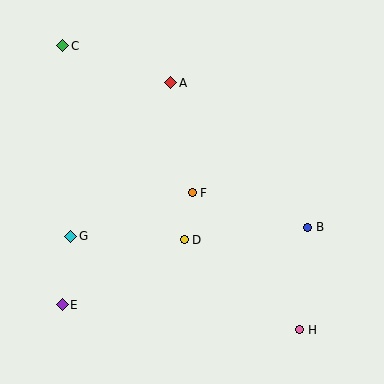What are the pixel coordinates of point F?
Point F is at (192, 193).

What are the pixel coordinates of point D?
Point D is at (184, 240).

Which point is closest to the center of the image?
Point F at (192, 193) is closest to the center.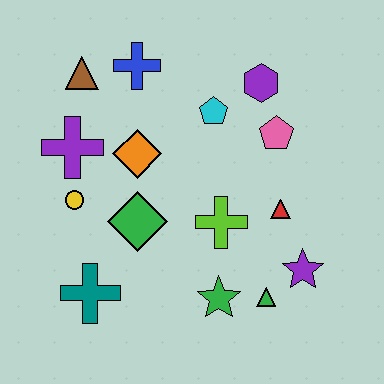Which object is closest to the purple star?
The green triangle is closest to the purple star.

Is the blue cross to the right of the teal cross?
Yes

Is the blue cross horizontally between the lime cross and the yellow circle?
Yes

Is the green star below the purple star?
Yes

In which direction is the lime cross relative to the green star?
The lime cross is above the green star.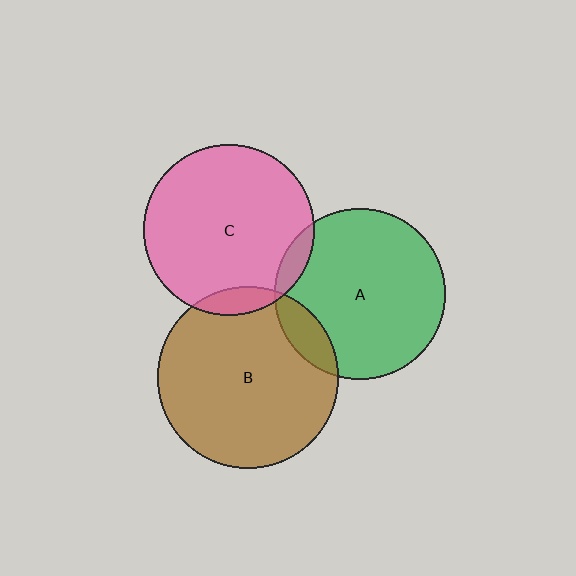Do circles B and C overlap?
Yes.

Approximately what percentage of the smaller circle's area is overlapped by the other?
Approximately 10%.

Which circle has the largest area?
Circle B (brown).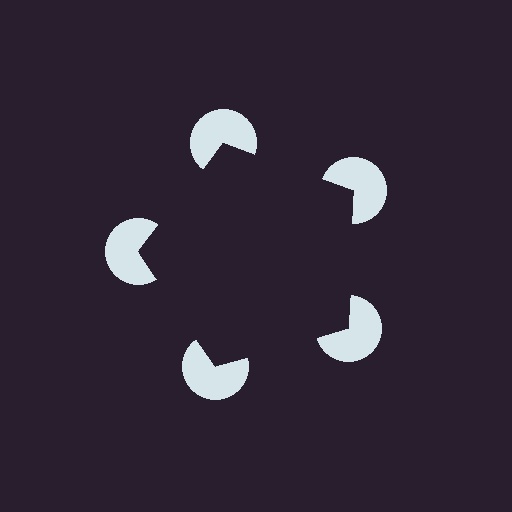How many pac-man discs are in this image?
There are 5 — one at each vertex of the illusory pentagon.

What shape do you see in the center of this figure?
An illusory pentagon — its edges are inferred from the aligned wedge cuts in the pac-man discs, not physically drawn.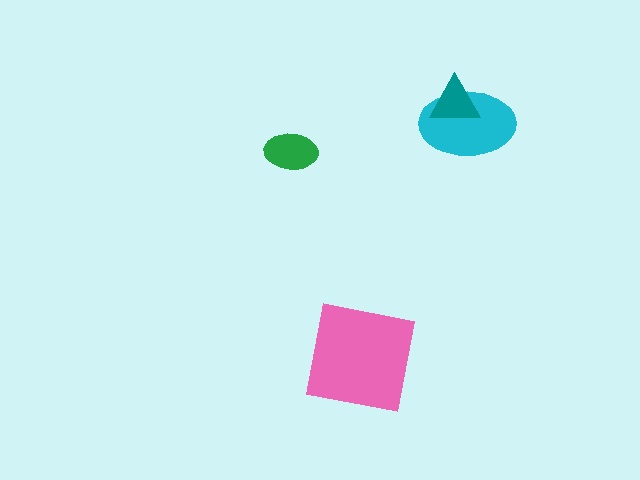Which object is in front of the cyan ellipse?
The teal triangle is in front of the cyan ellipse.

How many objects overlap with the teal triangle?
1 object overlaps with the teal triangle.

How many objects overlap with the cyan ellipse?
1 object overlaps with the cyan ellipse.